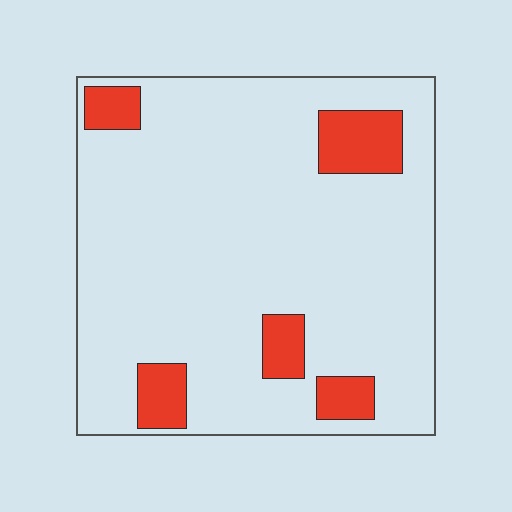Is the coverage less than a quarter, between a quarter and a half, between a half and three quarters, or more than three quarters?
Less than a quarter.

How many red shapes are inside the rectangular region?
5.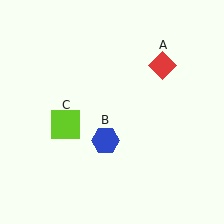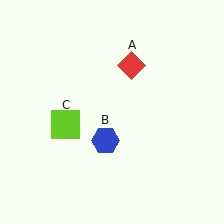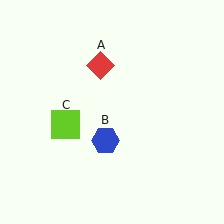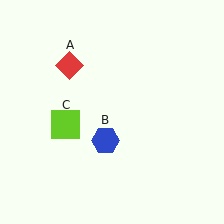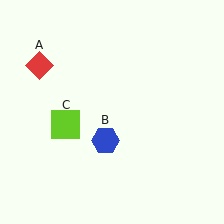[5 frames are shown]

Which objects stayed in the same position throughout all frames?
Blue hexagon (object B) and lime square (object C) remained stationary.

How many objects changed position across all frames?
1 object changed position: red diamond (object A).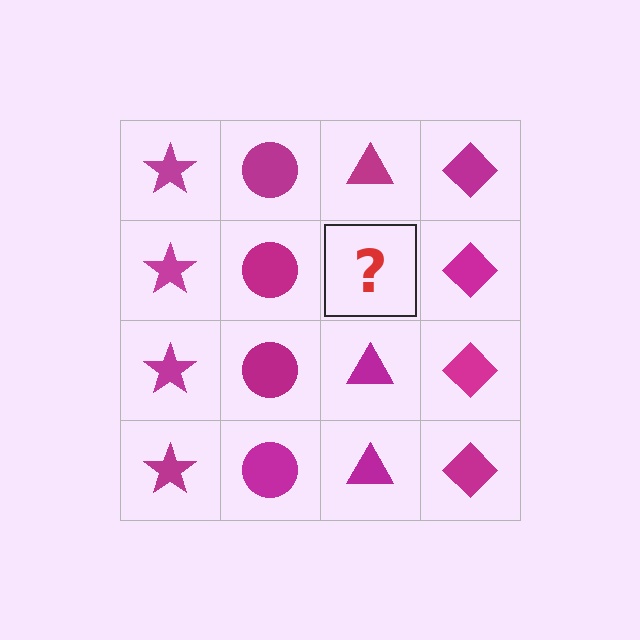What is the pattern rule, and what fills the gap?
The rule is that each column has a consistent shape. The gap should be filled with a magenta triangle.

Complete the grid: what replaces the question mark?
The question mark should be replaced with a magenta triangle.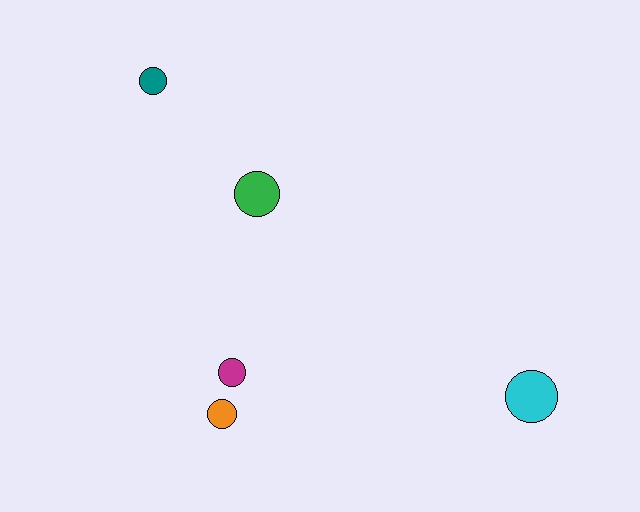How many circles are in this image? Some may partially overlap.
There are 5 circles.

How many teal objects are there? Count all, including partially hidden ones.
There is 1 teal object.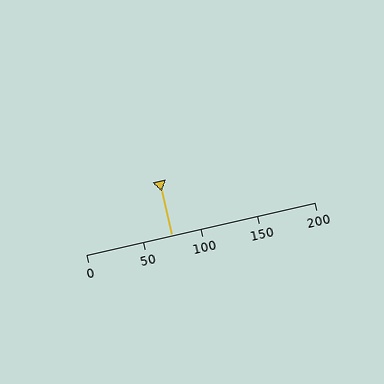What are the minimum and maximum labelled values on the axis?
The axis runs from 0 to 200.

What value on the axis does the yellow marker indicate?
The marker indicates approximately 75.